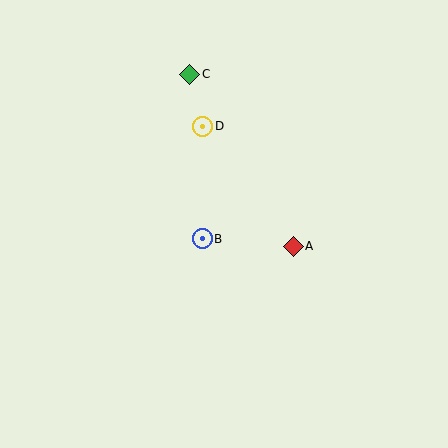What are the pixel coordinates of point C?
Point C is at (190, 74).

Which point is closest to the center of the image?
Point B at (202, 239) is closest to the center.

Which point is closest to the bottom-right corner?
Point A is closest to the bottom-right corner.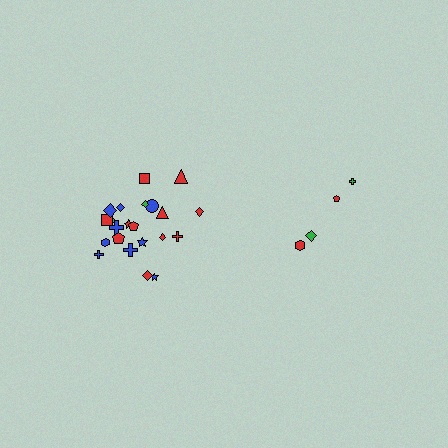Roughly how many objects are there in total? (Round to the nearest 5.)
Roughly 25 objects in total.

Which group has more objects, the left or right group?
The left group.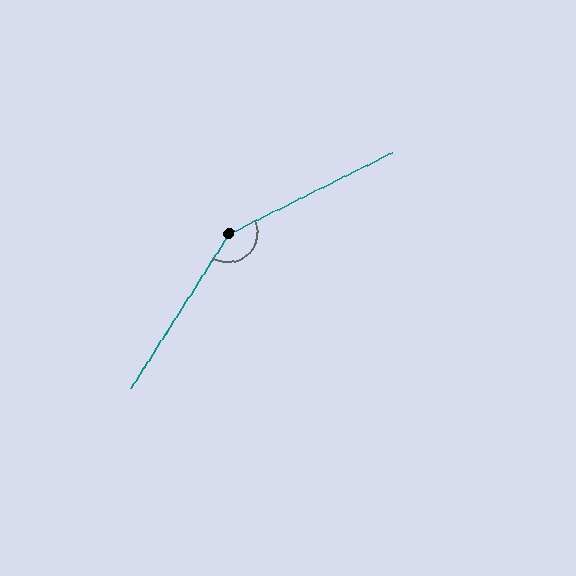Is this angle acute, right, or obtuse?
It is obtuse.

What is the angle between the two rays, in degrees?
Approximately 149 degrees.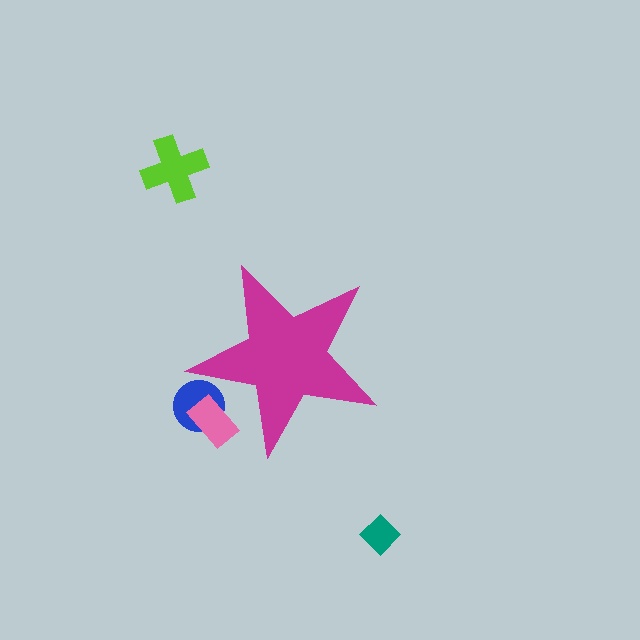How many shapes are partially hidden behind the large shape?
2 shapes are partially hidden.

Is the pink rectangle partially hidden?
Yes, the pink rectangle is partially hidden behind the magenta star.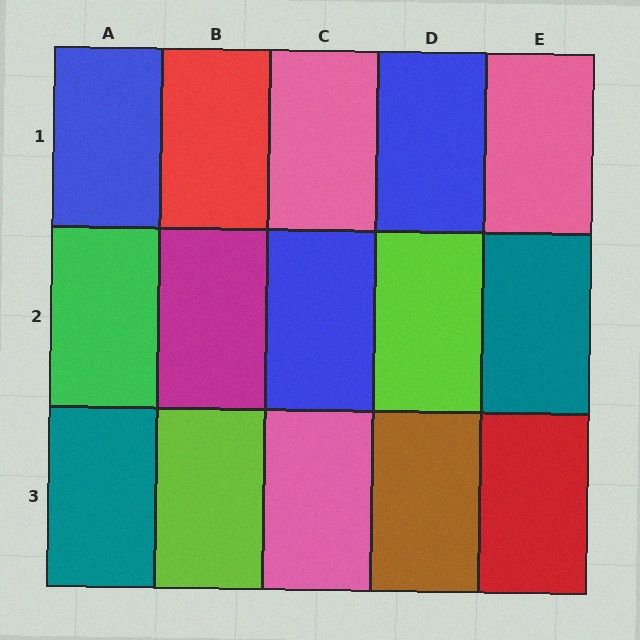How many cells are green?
1 cell is green.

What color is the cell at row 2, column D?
Lime.